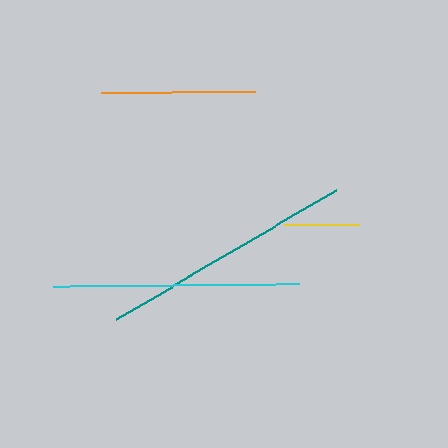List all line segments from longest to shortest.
From longest to shortest: teal, cyan, orange, yellow.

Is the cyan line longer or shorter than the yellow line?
The cyan line is longer than the yellow line.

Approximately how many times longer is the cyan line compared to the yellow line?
The cyan line is approximately 3.2 times the length of the yellow line.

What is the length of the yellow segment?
The yellow segment is approximately 76 pixels long.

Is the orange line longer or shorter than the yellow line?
The orange line is longer than the yellow line.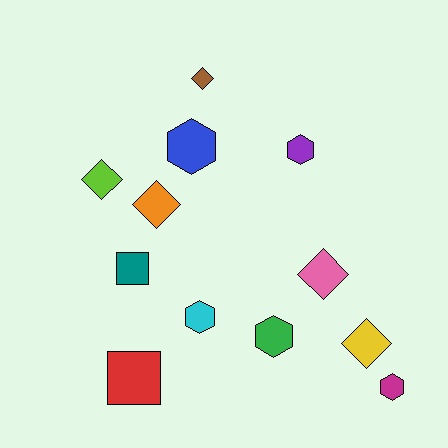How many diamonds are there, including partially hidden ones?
There are 5 diamonds.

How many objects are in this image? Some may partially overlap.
There are 12 objects.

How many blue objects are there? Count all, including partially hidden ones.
There is 1 blue object.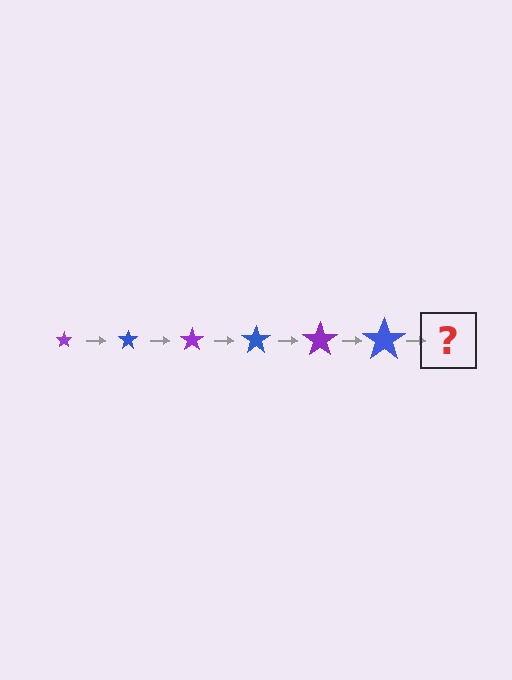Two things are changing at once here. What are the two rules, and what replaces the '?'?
The two rules are that the star grows larger each step and the color cycles through purple and blue. The '?' should be a purple star, larger than the previous one.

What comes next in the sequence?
The next element should be a purple star, larger than the previous one.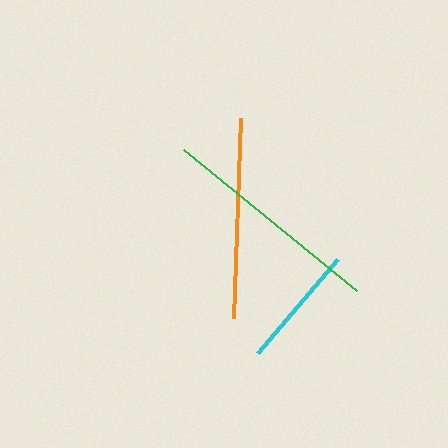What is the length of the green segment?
The green segment is approximately 223 pixels long.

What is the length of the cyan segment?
The cyan segment is approximately 123 pixels long.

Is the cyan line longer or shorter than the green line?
The green line is longer than the cyan line.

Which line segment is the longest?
The green line is the longest at approximately 223 pixels.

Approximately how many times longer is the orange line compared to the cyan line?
The orange line is approximately 1.6 times the length of the cyan line.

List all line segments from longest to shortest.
From longest to shortest: green, orange, cyan.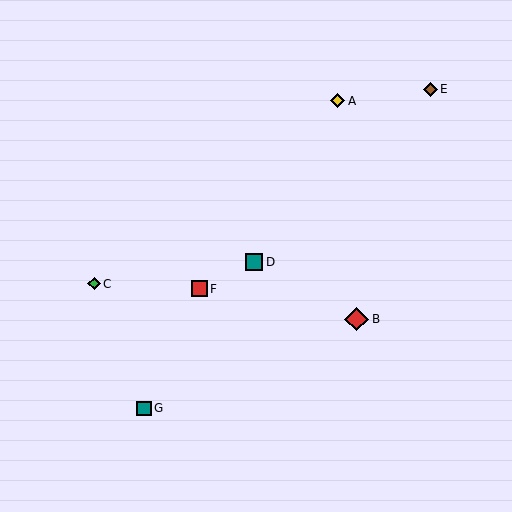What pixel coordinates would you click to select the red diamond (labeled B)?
Click at (357, 319) to select the red diamond B.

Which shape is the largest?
The red diamond (labeled B) is the largest.